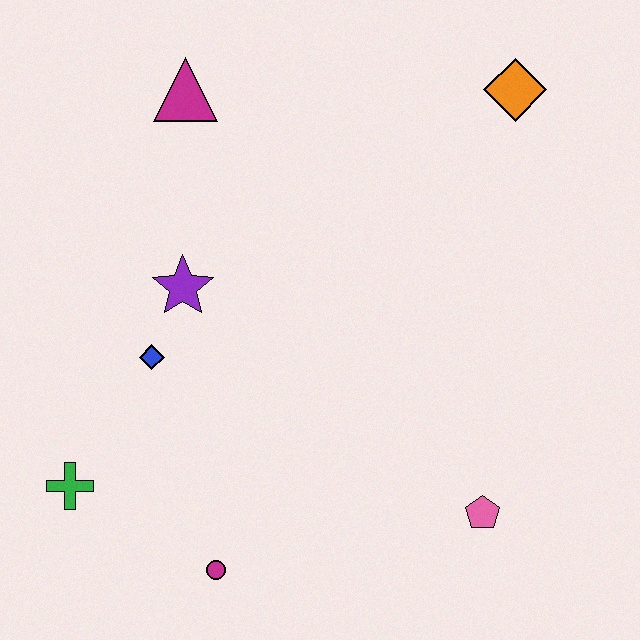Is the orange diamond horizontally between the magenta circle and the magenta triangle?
No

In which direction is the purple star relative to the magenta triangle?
The purple star is below the magenta triangle.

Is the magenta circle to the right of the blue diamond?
Yes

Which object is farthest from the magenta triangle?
The pink pentagon is farthest from the magenta triangle.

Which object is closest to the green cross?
The blue diamond is closest to the green cross.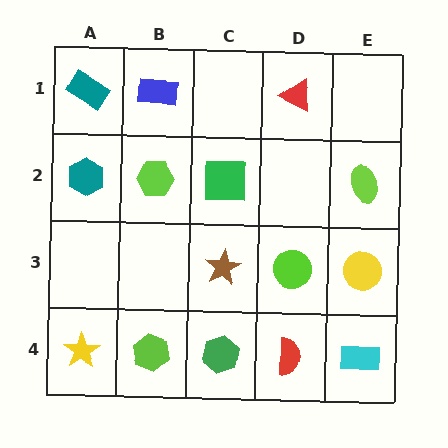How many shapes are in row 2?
4 shapes.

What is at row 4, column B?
A lime hexagon.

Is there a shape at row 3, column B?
No, that cell is empty.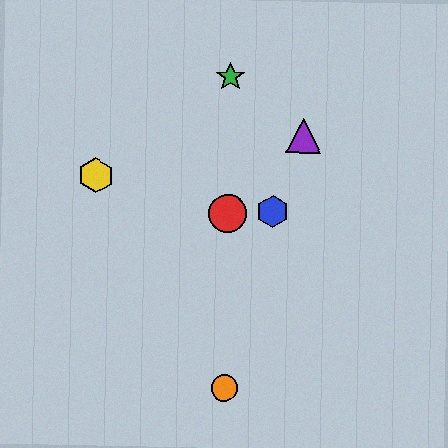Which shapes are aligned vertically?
The red circle, the green star, the orange circle are aligned vertically.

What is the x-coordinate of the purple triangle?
The purple triangle is at x≈304.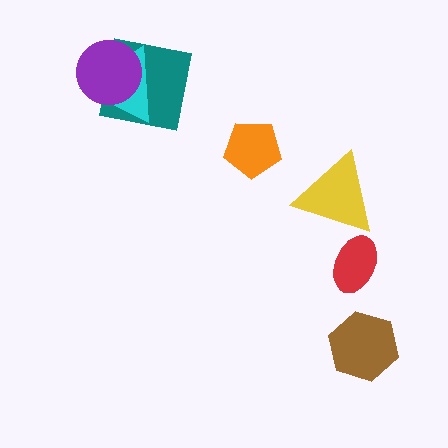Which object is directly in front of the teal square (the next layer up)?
The cyan triangle is directly in front of the teal square.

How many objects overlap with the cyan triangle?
2 objects overlap with the cyan triangle.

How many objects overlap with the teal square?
2 objects overlap with the teal square.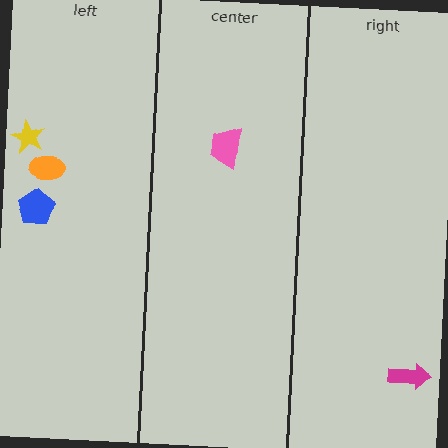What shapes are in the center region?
The pink trapezoid.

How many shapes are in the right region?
1.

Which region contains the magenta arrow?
The right region.